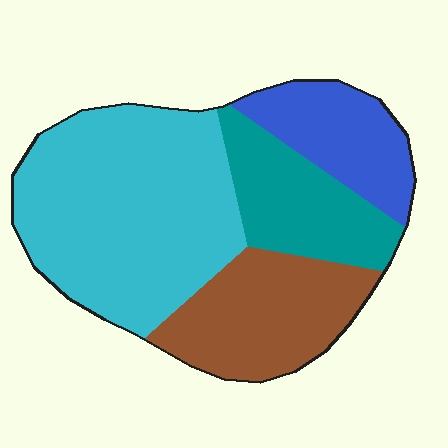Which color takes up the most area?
Cyan, at roughly 45%.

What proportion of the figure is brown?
Brown takes up less than a quarter of the figure.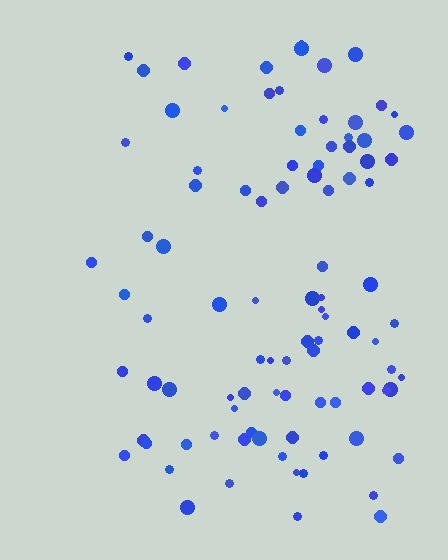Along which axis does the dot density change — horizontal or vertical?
Horizontal.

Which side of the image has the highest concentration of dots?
The right.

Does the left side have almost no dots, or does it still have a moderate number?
Still a moderate number, just noticeably fewer than the right.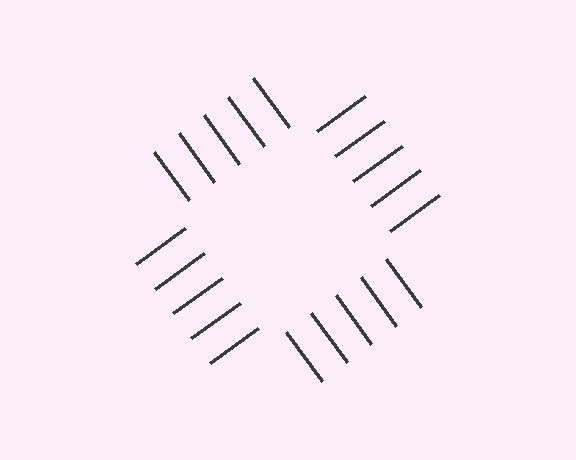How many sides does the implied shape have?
4 sides — the line-ends trace a square.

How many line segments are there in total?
20 — 5 along each of the 4 edges.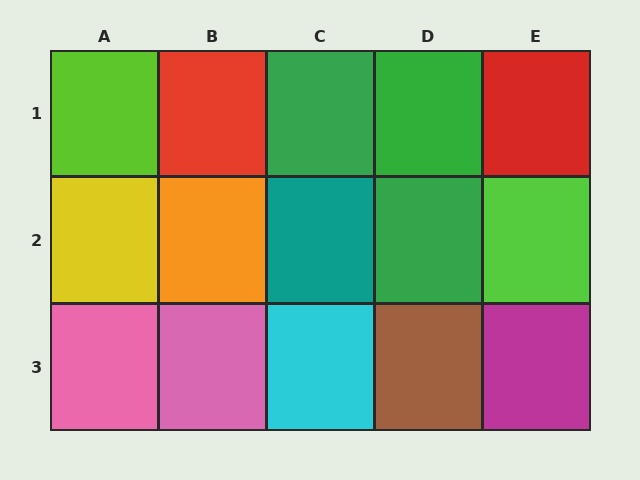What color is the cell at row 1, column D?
Green.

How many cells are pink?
2 cells are pink.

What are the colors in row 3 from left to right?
Pink, pink, cyan, brown, magenta.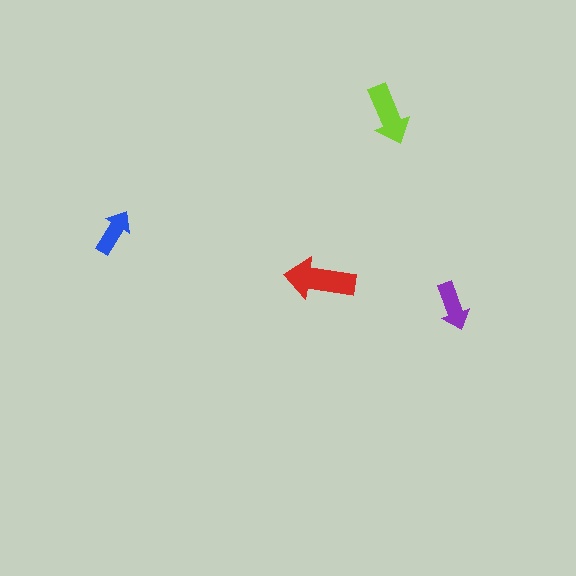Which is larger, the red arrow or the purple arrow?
The red one.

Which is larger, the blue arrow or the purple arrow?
The purple one.